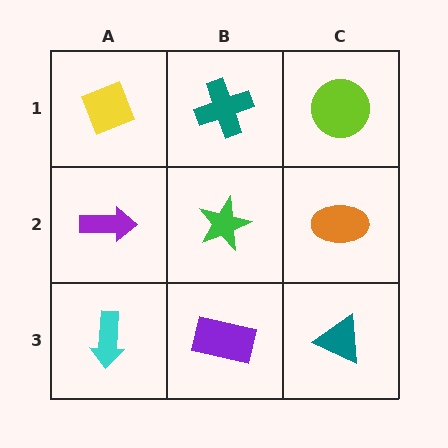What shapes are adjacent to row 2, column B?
A teal cross (row 1, column B), a purple rectangle (row 3, column B), a purple arrow (row 2, column A), an orange ellipse (row 2, column C).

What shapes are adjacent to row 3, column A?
A purple arrow (row 2, column A), a purple rectangle (row 3, column B).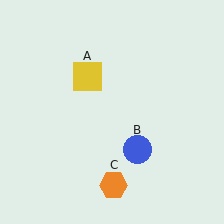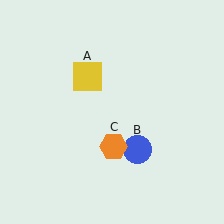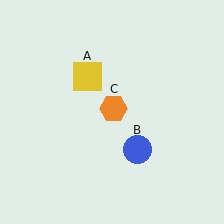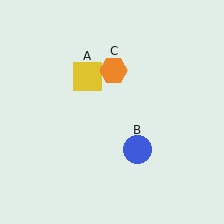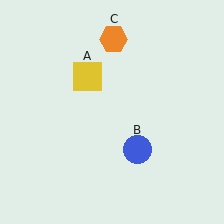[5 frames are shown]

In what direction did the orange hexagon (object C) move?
The orange hexagon (object C) moved up.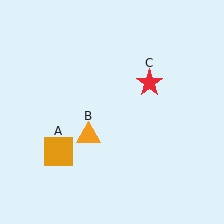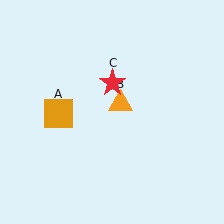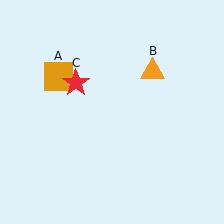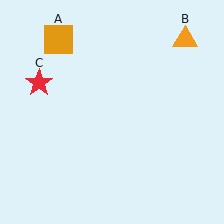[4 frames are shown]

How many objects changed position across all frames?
3 objects changed position: orange square (object A), orange triangle (object B), red star (object C).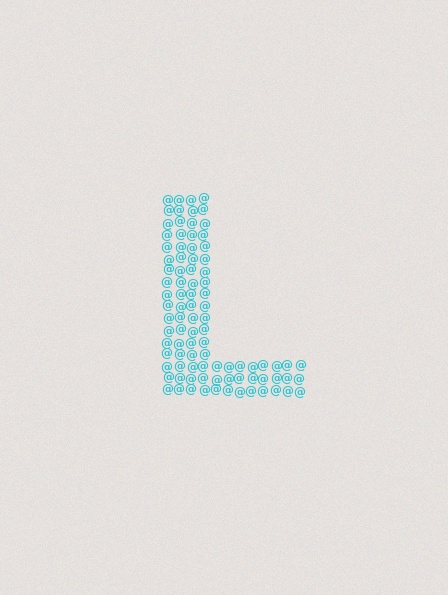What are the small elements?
The small elements are at signs.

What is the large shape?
The large shape is the letter L.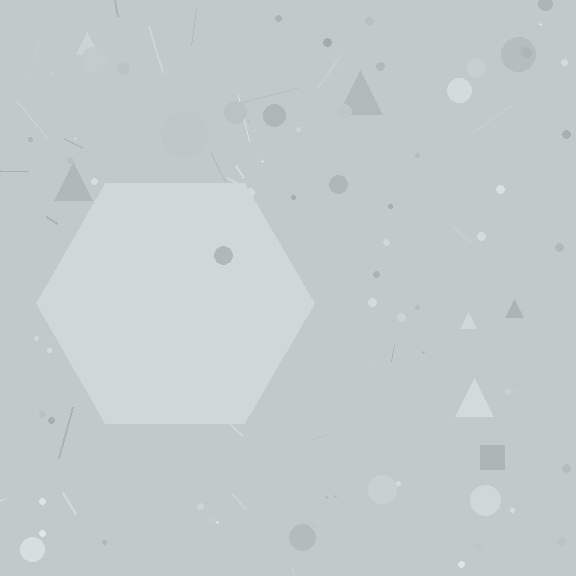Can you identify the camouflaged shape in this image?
The camouflaged shape is a hexagon.